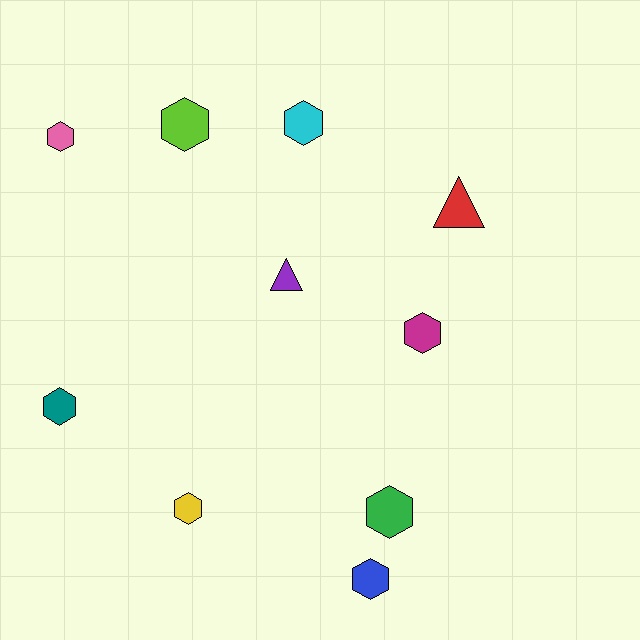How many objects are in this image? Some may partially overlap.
There are 10 objects.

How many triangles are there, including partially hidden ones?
There are 2 triangles.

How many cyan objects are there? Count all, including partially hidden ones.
There is 1 cyan object.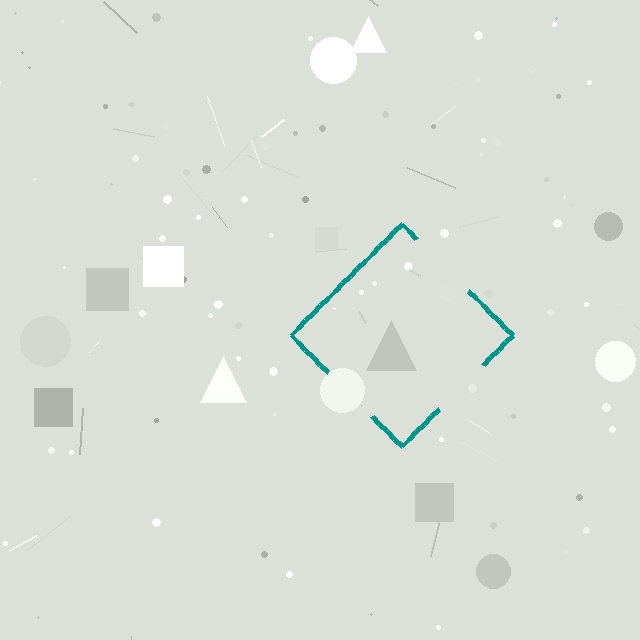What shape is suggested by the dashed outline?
The dashed outline suggests a diamond.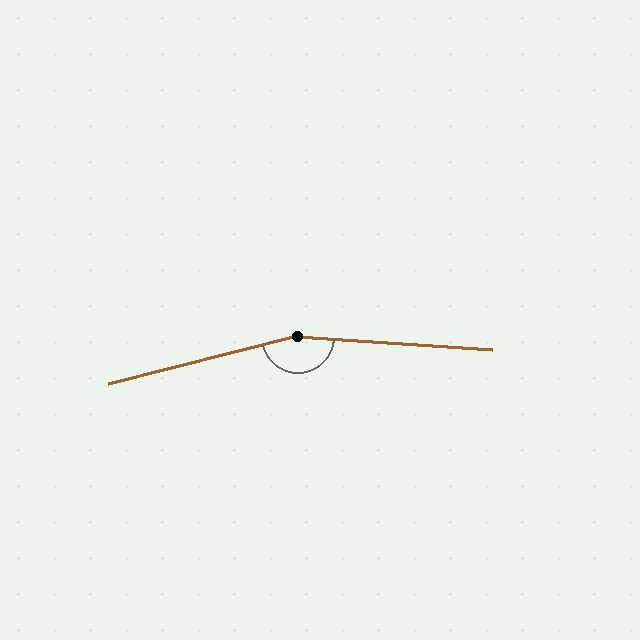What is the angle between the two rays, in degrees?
Approximately 162 degrees.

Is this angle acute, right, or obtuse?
It is obtuse.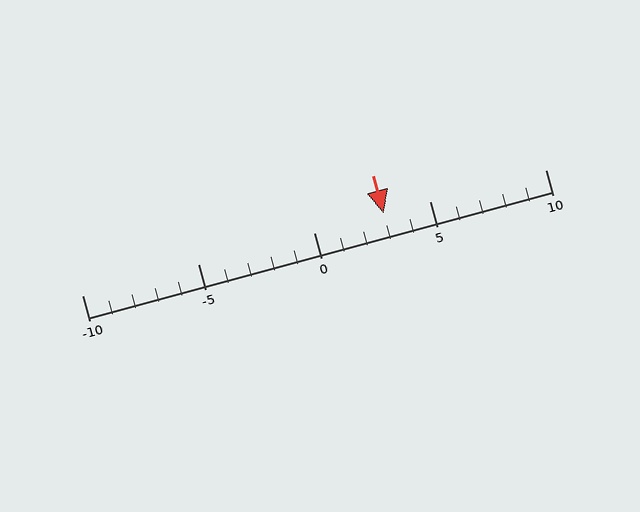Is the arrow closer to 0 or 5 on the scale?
The arrow is closer to 5.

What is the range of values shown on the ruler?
The ruler shows values from -10 to 10.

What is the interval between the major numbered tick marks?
The major tick marks are spaced 5 units apart.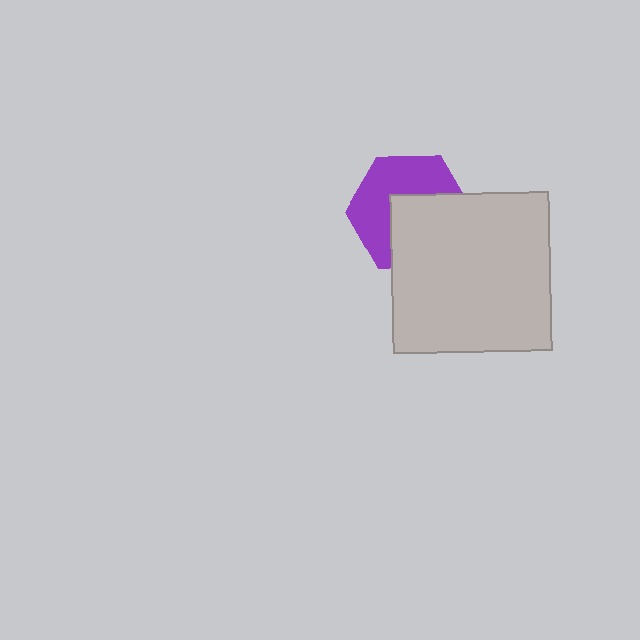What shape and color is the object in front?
The object in front is a light gray square.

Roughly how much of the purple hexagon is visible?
About half of it is visible (roughly 51%).